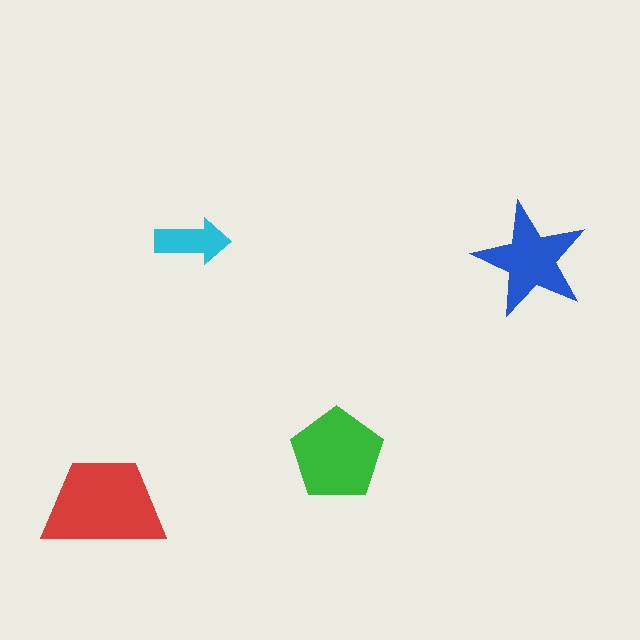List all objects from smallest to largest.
The cyan arrow, the blue star, the green pentagon, the red trapezoid.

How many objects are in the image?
There are 4 objects in the image.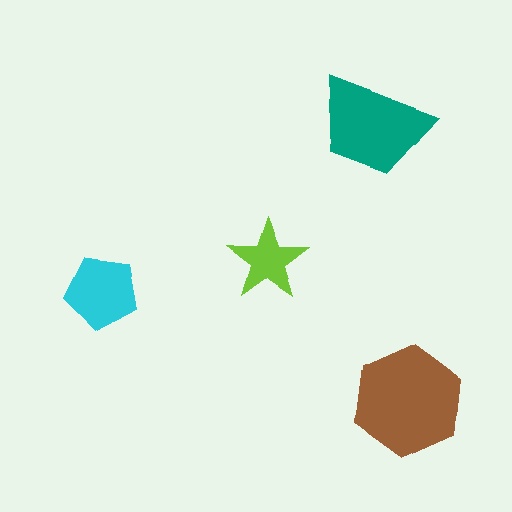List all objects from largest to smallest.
The brown hexagon, the teal trapezoid, the cyan pentagon, the lime star.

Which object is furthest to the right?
The brown hexagon is rightmost.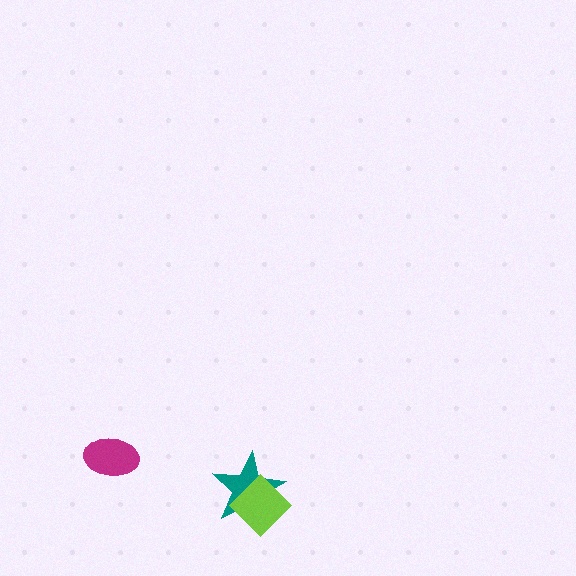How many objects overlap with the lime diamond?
1 object overlaps with the lime diamond.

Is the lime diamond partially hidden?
No, no other shape covers it.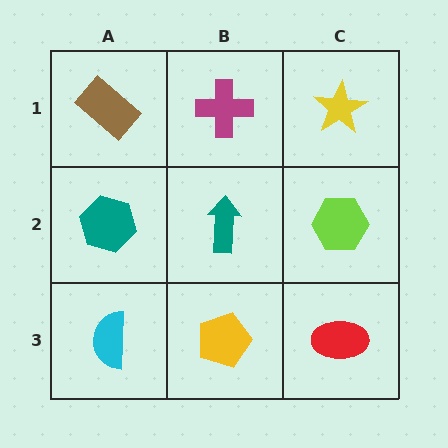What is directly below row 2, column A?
A cyan semicircle.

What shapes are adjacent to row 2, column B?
A magenta cross (row 1, column B), a yellow pentagon (row 3, column B), a teal hexagon (row 2, column A), a lime hexagon (row 2, column C).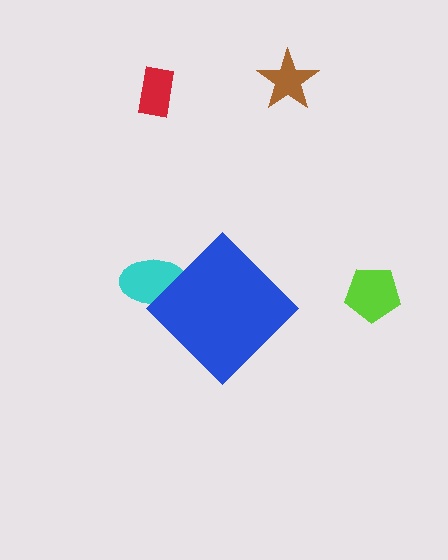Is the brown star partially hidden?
No, the brown star is fully visible.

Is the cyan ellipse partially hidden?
Yes, the cyan ellipse is partially hidden behind the blue diamond.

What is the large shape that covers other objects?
A blue diamond.